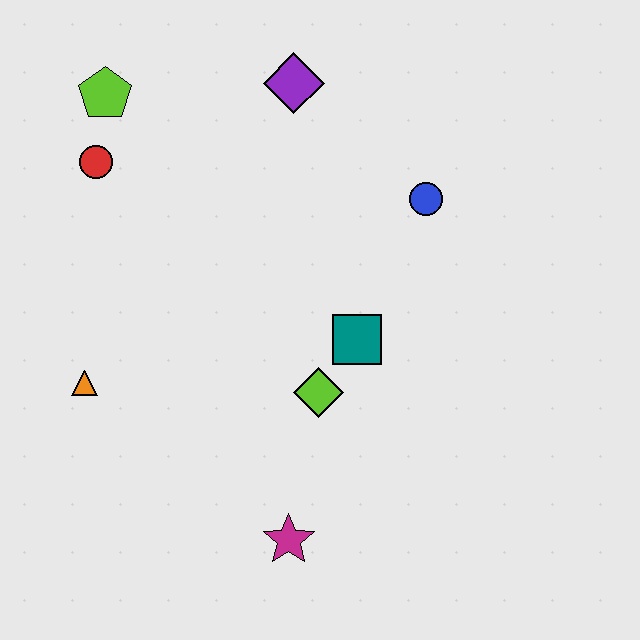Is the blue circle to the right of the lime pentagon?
Yes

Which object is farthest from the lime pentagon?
The magenta star is farthest from the lime pentagon.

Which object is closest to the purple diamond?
The blue circle is closest to the purple diamond.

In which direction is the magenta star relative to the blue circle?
The magenta star is below the blue circle.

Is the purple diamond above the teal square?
Yes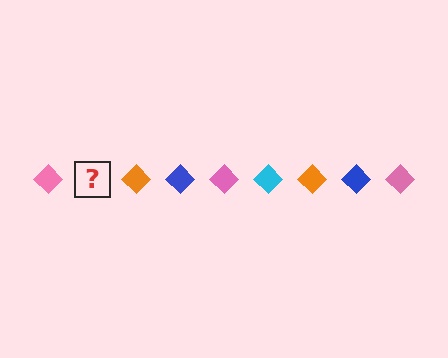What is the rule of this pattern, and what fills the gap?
The rule is that the pattern cycles through pink, cyan, orange, blue diamonds. The gap should be filled with a cyan diamond.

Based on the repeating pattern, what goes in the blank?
The blank should be a cyan diamond.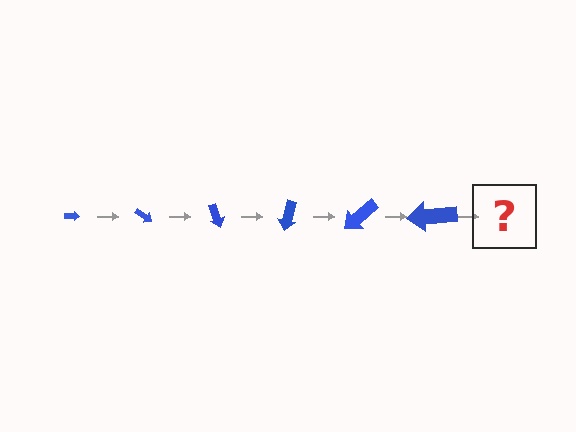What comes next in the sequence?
The next element should be an arrow, larger than the previous one and rotated 210 degrees from the start.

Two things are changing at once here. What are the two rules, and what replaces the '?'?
The two rules are that the arrow grows larger each step and it rotates 35 degrees each step. The '?' should be an arrow, larger than the previous one and rotated 210 degrees from the start.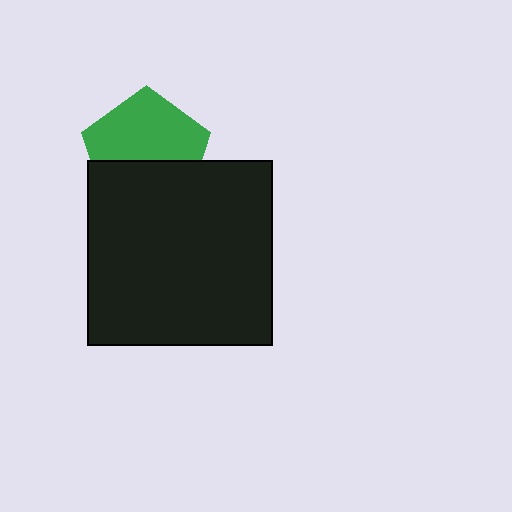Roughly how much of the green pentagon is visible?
About half of it is visible (roughly 57%).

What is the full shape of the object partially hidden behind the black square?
The partially hidden object is a green pentagon.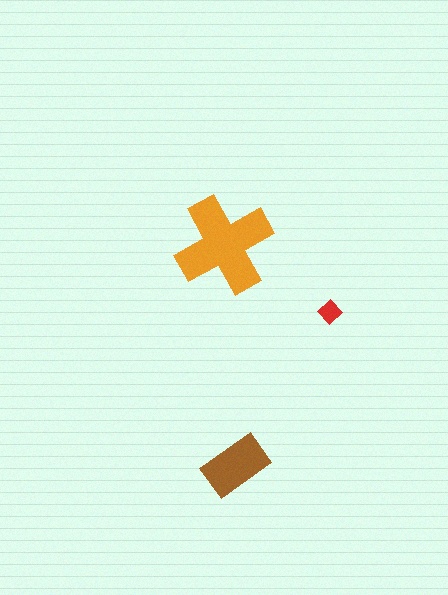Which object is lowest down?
The brown rectangle is bottommost.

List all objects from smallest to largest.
The red diamond, the brown rectangle, the orange cross.